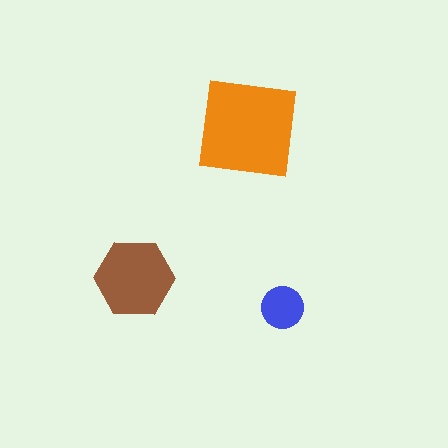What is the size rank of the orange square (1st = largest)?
1st.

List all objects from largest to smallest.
The orange square, the brown hexagon, the blue circle.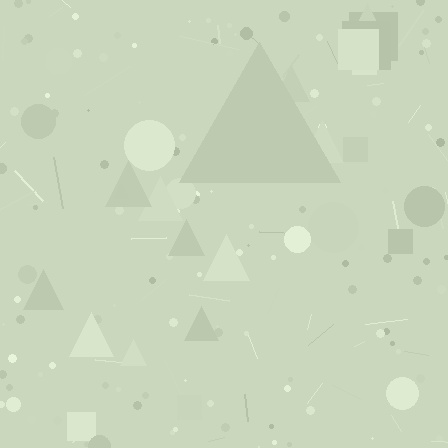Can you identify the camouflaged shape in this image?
The camouflaged shape is a triangle.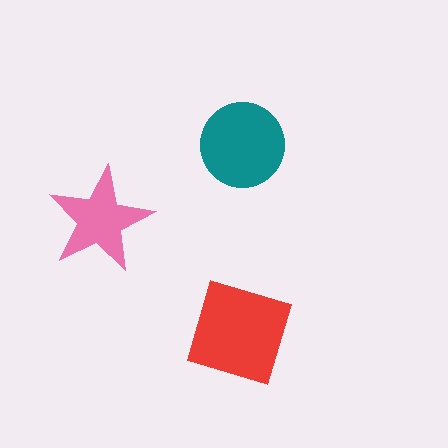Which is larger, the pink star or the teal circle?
The teal circle.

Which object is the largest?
The red diamond.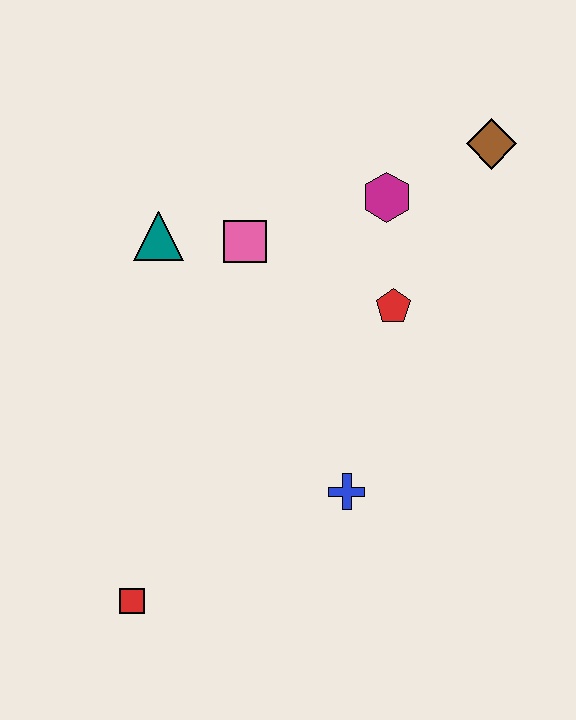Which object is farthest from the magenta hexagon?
The red square is farthest from the magenta hexagon.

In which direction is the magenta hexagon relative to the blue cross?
The magenta hexagon is above the blue cross.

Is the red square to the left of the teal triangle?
Yes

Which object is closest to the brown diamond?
The magenta hexagon is closest to the brown diamond.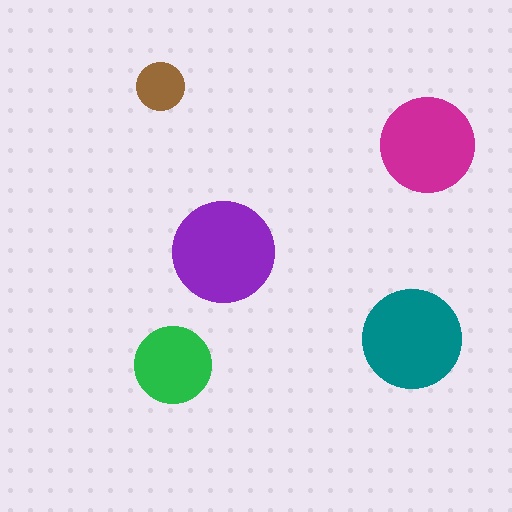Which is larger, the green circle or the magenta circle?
The magenta one.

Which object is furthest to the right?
The magenta circle is rightmost.